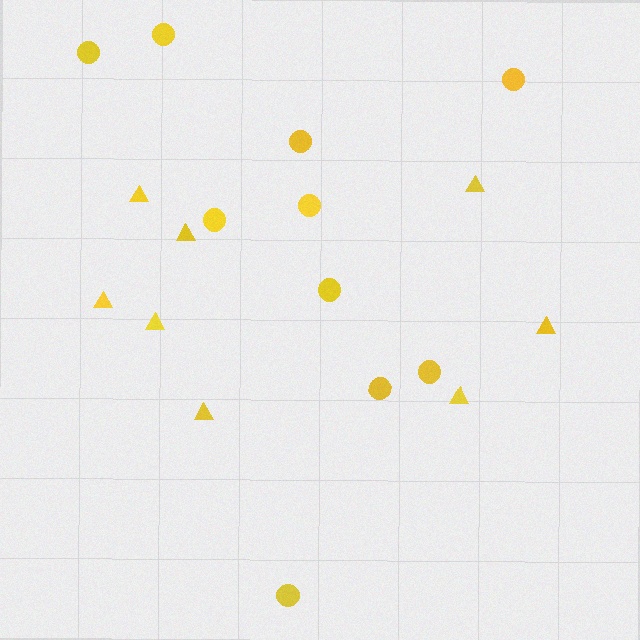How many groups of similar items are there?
There are 2 groups: one group of triangles (8) and one group of circles (10).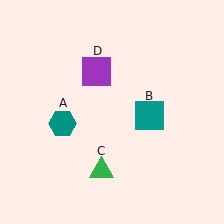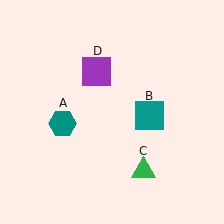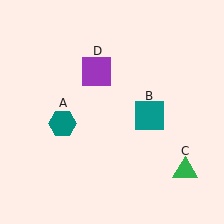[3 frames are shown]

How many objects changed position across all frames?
1 object changed position: green triangle (object C).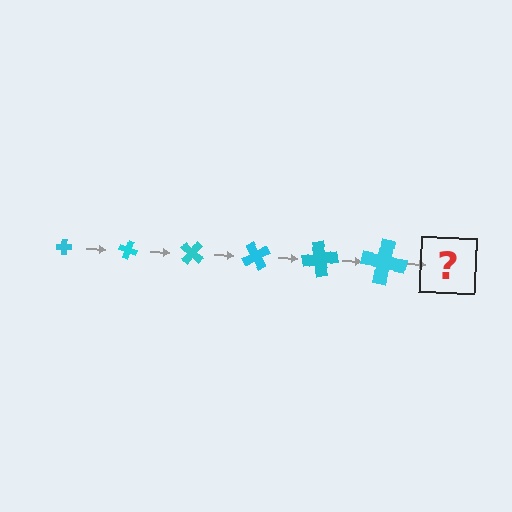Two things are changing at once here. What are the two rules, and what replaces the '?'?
The two rules are that the cross grows larger each step and it rotates 20 degrees each step. The '?' should be a cross, larger than the previous one and rotated 120 degrees from the start.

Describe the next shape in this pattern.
It should be a cross, larger than the previous one and rotated 120 degrees from the start.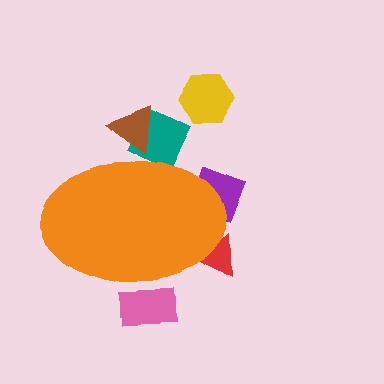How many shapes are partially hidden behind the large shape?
5 shapes are partially hidden.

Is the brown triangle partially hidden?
Yes, the brown triangle is partially hidden behind the orange ellipse.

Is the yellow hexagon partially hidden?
No, the yellow hexagon is fully visible.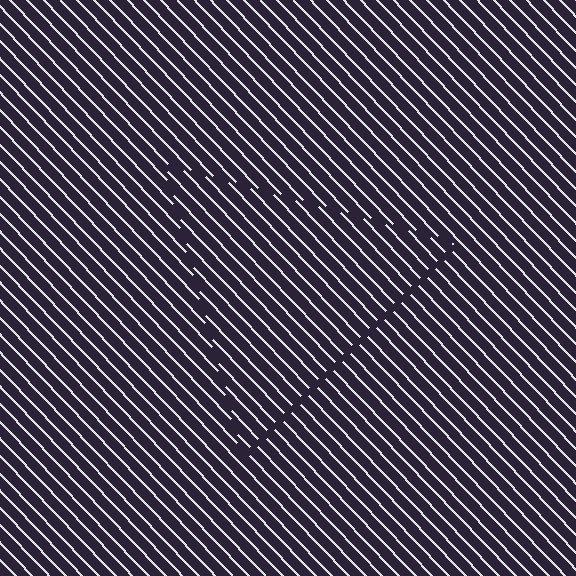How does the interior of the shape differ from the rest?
The interior of the shape contains the same grating, shifted by half a period — the contour is defined by the phase discontinuity where line-ends from the inner and outer gratings abut.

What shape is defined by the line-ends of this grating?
An illusory triangle. The interior of the shape contains the same grating, shifted by half a period — the contour is defined by the phase discontinuity where line-ends from the inner and outer gratings abut.